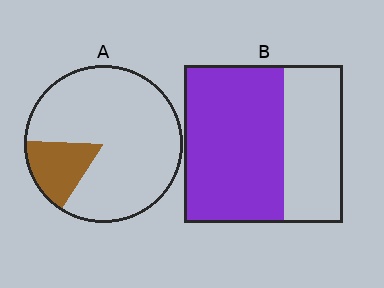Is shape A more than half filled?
No.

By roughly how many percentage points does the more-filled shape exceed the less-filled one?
By roughly 45 percentage points (B over A).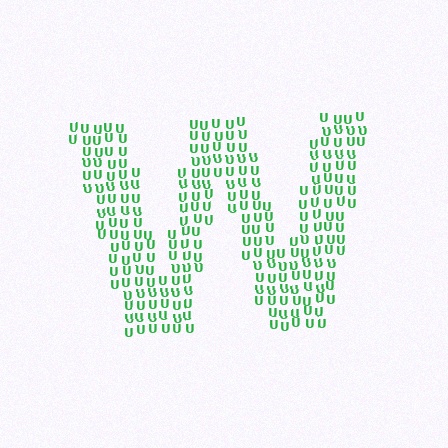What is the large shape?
The large shape is the letter W.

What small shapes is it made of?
It is made of small letter U's.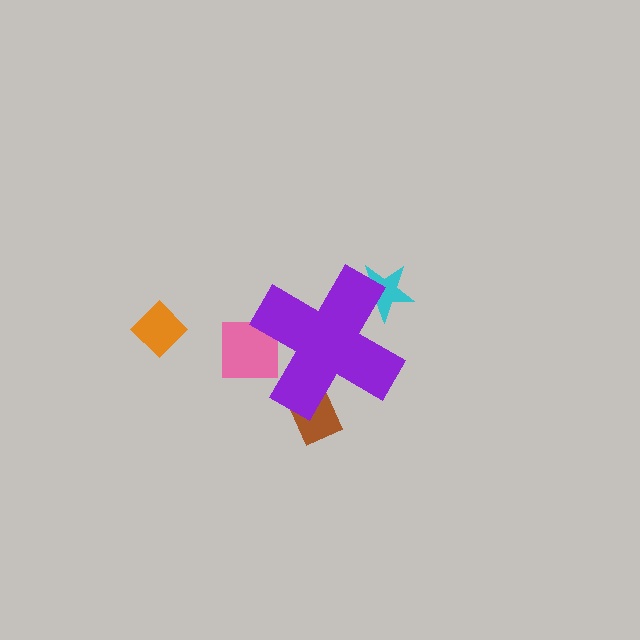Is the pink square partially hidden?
Yes, the pink square is partially hidden behind the purple cross.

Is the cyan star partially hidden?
Yes, the cyan star is partially hidden behind the purple cross.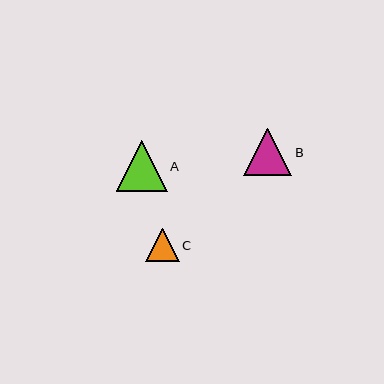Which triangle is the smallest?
Triangle C is the smallest with a size of approximately 33 pixels.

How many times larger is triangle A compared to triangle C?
Triangle A is approximately 1.5 times the size of triangle C.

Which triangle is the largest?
Triangle A is the largest with a size of approximately 51 pixels.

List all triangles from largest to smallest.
From largest to smallest: A, B, C.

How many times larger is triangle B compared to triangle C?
Triangle B is approximately 1.4 times the size of triangle C.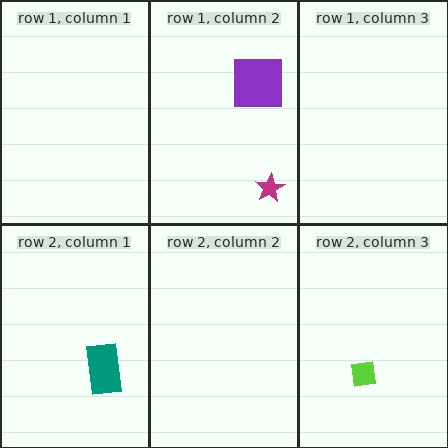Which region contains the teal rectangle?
The row 2, column 1 region.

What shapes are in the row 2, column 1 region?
The teal rectangle.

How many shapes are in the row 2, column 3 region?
1.